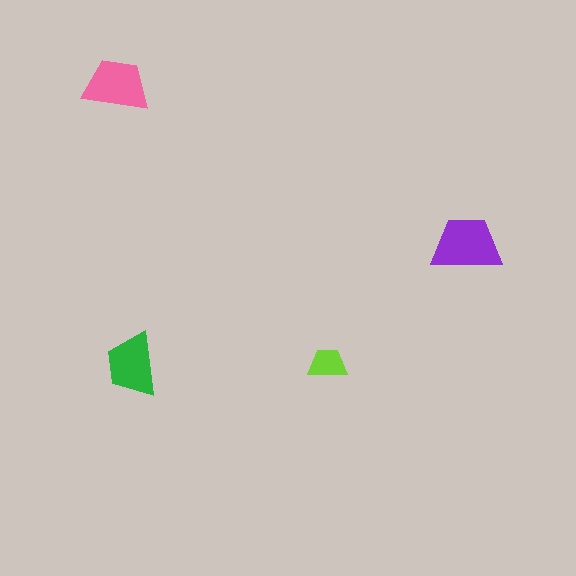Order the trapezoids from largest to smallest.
the purple one, the pink one, the green one, the lime one.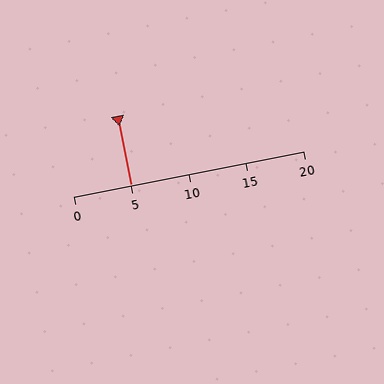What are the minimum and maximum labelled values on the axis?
The axis runs from 0 to 20.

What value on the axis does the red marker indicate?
The marker indicates approximately 5.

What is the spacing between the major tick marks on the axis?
The major ticks are spaced 5 apart.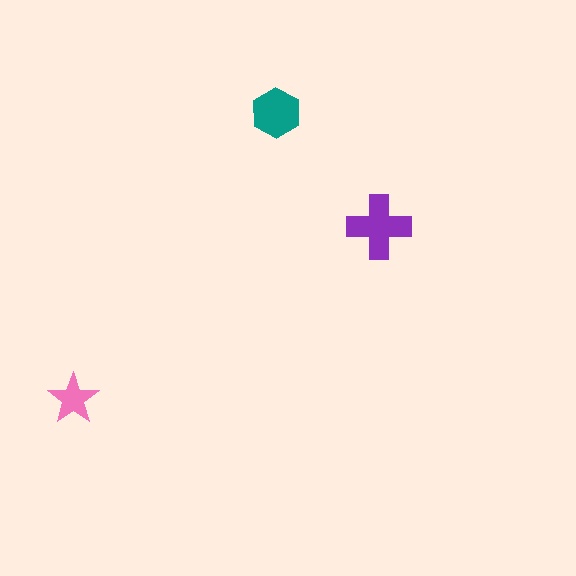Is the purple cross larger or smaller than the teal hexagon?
Larger.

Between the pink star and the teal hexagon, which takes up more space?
The teal hexagon.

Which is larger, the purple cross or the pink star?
The purple cross.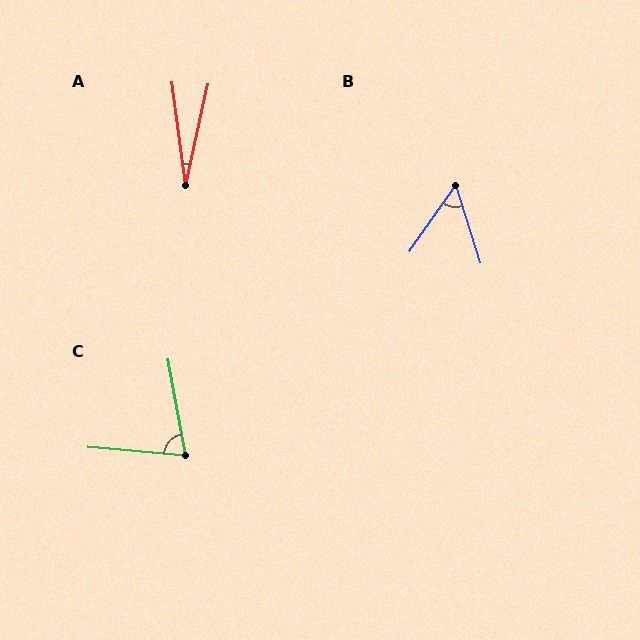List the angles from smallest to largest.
A (20°), B (52°), C (75°).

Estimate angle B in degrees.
Approximately 52 degrees.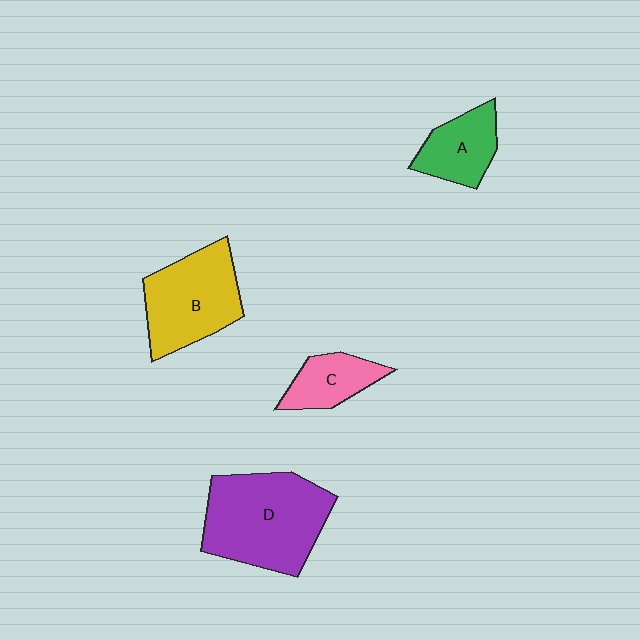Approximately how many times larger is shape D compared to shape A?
Approximately 2.2 times.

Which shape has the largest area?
Shape D (purple).